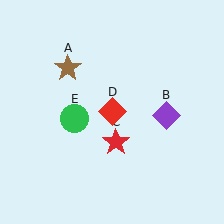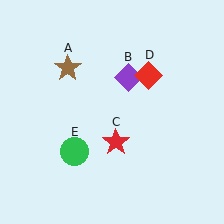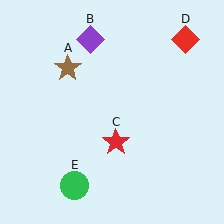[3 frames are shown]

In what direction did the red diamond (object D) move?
The red diamond (object D) moved up and to the right.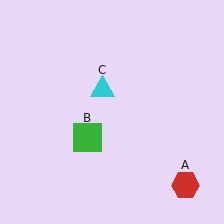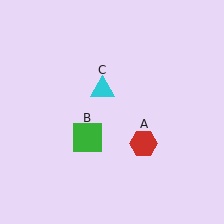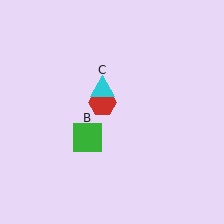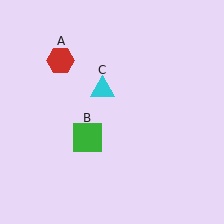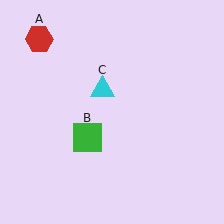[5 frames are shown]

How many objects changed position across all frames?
1 object changed position: red hexagon (object A).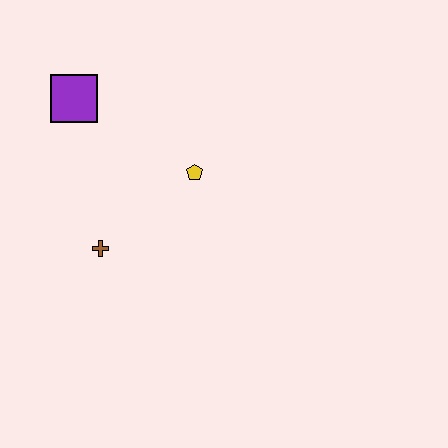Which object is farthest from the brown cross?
The purple square is farthest from the brown cross.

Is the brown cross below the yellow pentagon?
Yes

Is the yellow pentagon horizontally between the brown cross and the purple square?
No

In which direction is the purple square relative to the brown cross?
The purple square is above the brown cross.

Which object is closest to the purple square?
The yellow pentagon is closest to the purple square.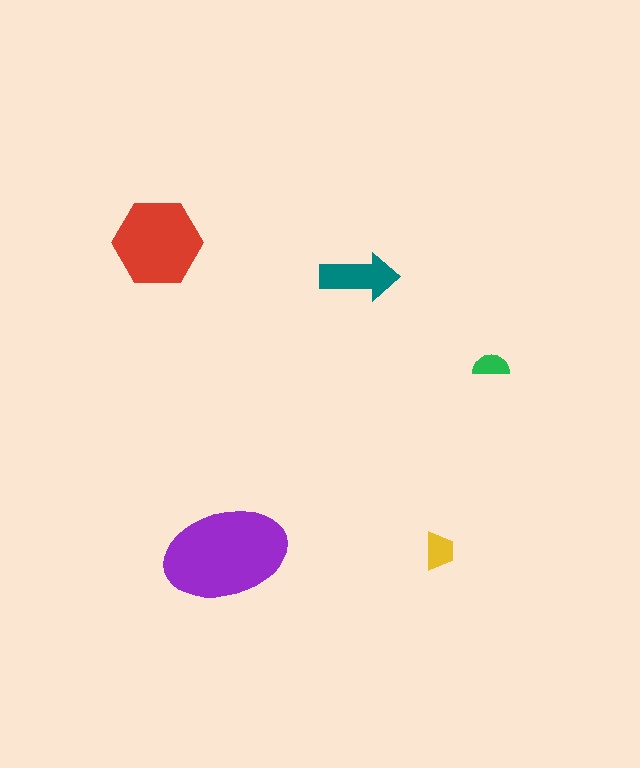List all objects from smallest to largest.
The green semicircle, the yellow trapezoid, the teal arrow, the red hexagon, the purple ellipse.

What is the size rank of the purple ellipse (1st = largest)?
1st.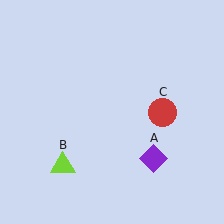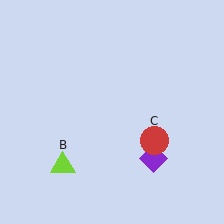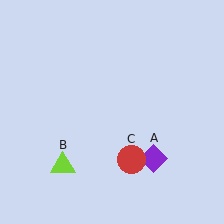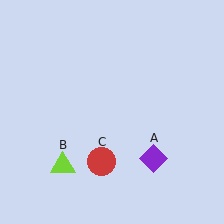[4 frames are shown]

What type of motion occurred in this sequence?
The red circle (object C) rotated clockwise around the center of the scene.